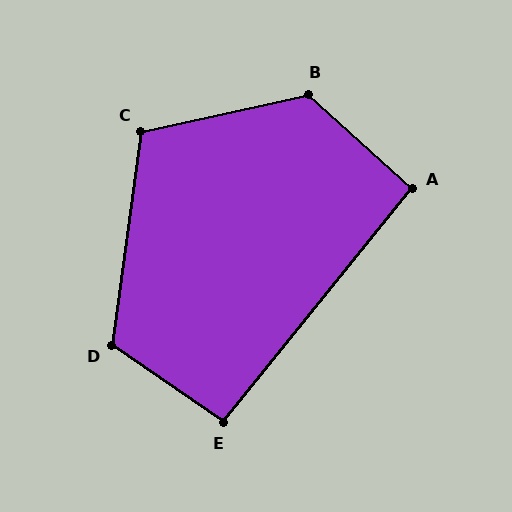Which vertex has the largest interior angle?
B, at approximately 125 degrees.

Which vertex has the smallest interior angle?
A, at approximately 93 degrees.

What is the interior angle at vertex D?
Approximately 117 degrees (obtuse).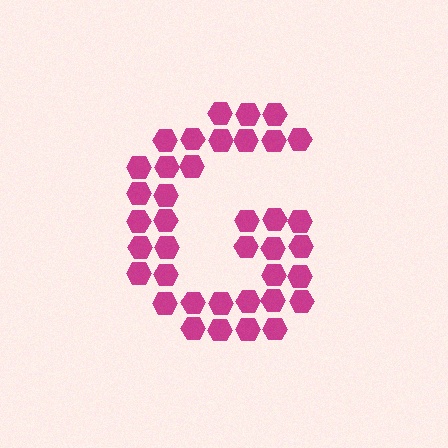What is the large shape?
The large shape is the letter G.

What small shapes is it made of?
It is made of small hexagons.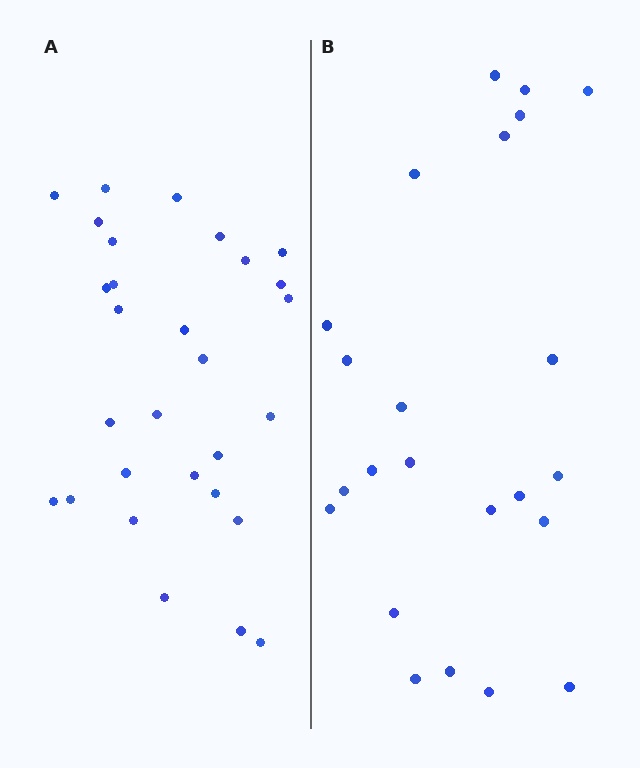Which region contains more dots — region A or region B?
Region A (the left region) has more dots.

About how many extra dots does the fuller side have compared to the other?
Region A has about 6 more dots than region B.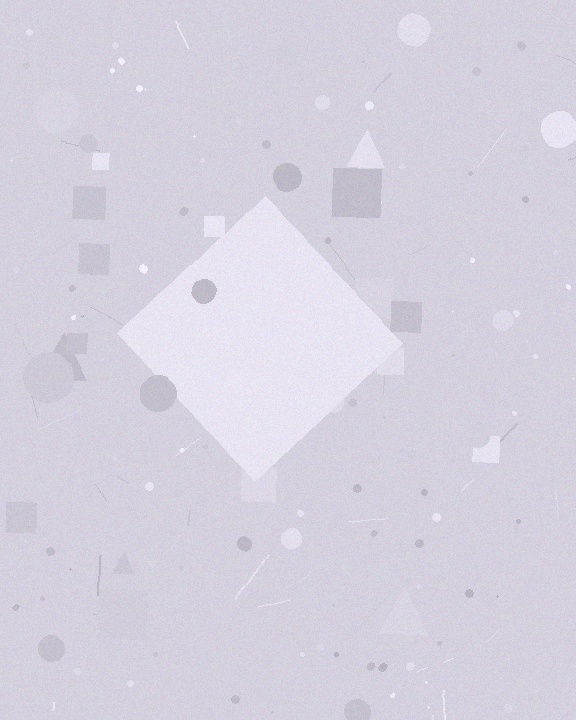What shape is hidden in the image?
A diamond is hidden in the image.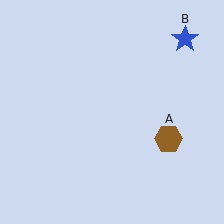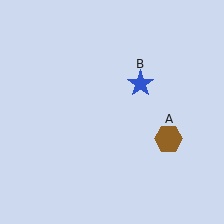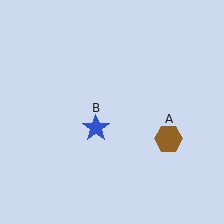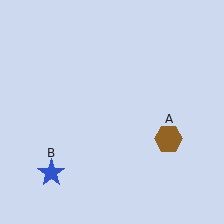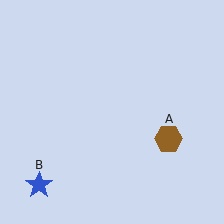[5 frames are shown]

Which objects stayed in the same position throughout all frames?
Brown hexagon (object A) remained stationary.